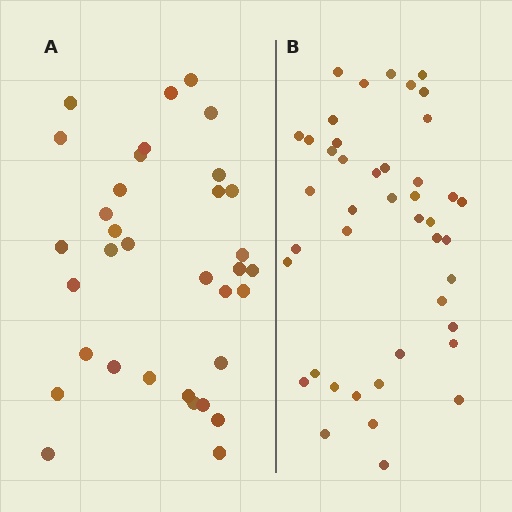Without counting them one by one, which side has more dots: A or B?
Region B (the right region) has more dots.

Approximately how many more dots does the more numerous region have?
Region B has roughly 8 or so more dots than region A.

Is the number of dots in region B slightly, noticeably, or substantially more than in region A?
Region B has noticeably more, but not dramatically so. The ratio is roughly 1.3 to 1.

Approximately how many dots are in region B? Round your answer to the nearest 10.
About 40 dots. (The exact count is 43, which rounds to 40.)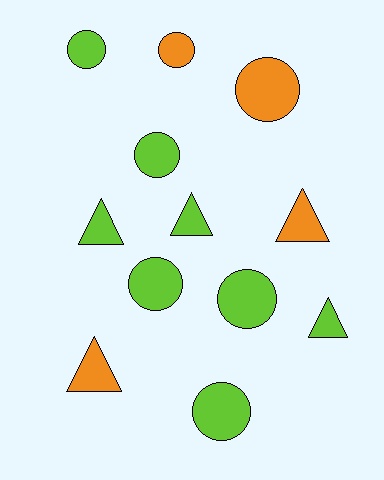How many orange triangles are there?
There are 2 orange triangles.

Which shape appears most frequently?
Circle, with 7 objects.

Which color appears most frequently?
Lime, with 8 objects.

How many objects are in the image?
There are 12 objects.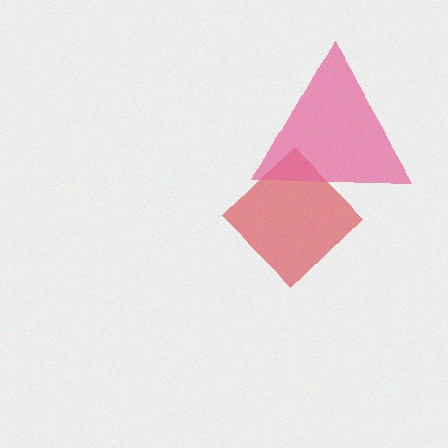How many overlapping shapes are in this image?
There are 2 overlapping shapes in the image.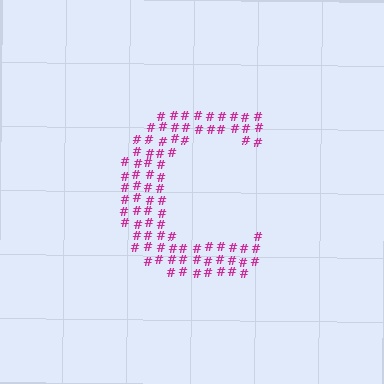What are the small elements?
The small elements are hash symbols.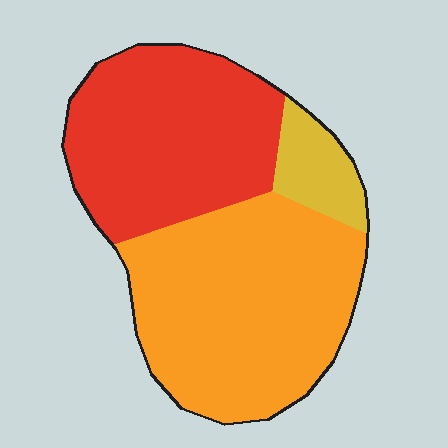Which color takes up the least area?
Yellow, at roughly 10%.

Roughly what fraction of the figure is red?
Red takes up about two fifths (2/5) of the figure.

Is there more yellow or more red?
Red.